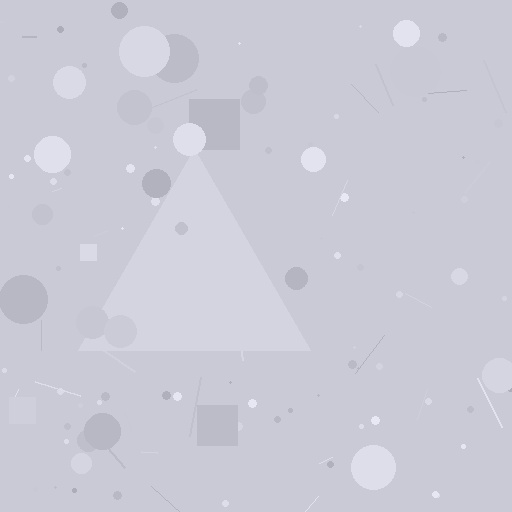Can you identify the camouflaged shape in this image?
The camouflaged shape is a triangle.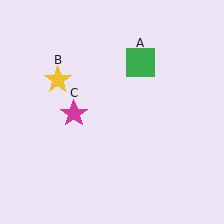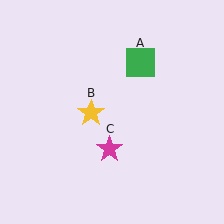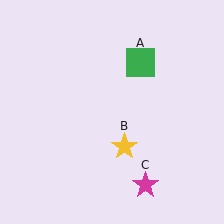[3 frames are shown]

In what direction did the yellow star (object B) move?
The yellow star (object B) moved down and to the right.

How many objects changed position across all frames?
2 objects changed position: yellow star (object B), magenta star (object C).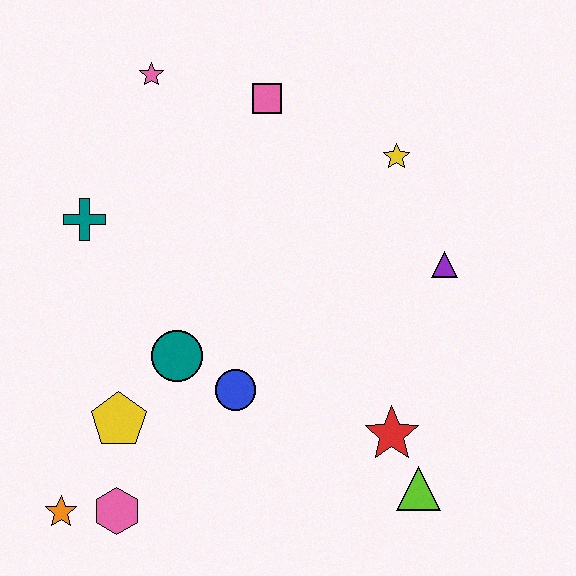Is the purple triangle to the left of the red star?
No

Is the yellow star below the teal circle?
No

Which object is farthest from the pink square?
The orange star is farthest from the pink square.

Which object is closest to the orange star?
The pink hexagon is closest to the orange star.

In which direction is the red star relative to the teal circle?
The red star is to the right of the teal circle.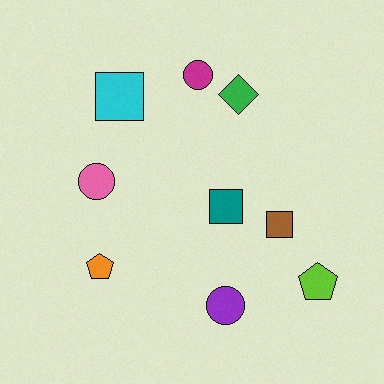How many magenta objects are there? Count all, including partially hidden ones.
There is 1 magenta object.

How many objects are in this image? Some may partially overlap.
There are 9 objects.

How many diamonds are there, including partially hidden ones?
There is 1 diamond.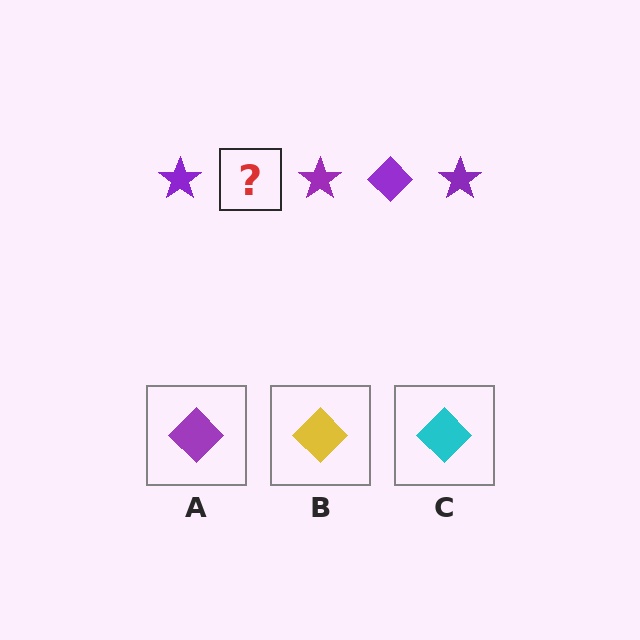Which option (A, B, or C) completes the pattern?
A.